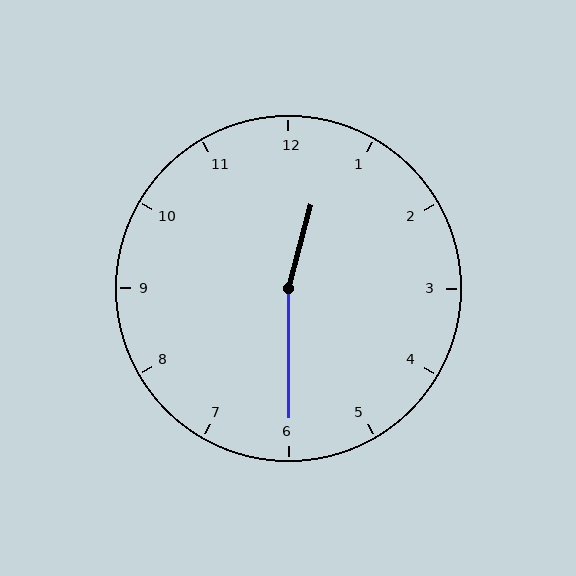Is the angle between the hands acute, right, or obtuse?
It is obtuse.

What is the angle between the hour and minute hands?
Approximately 165 degrees.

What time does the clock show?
12:30.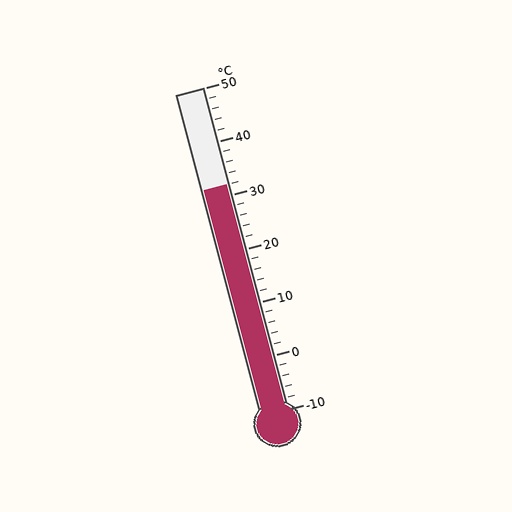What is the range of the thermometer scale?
The thermometer scale ranges from -10°C to 50°C.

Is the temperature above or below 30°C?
The temperature is above 30°C.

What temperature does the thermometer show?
The thermometer shows approximately 32°C.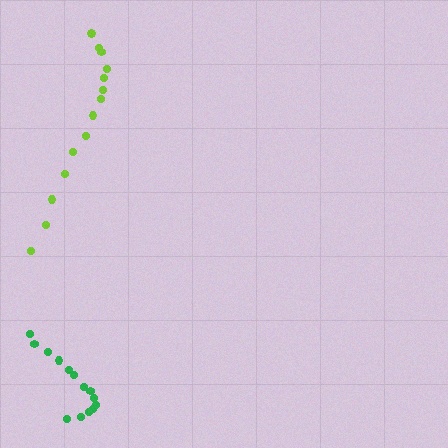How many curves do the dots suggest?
There are 2 distinct paths.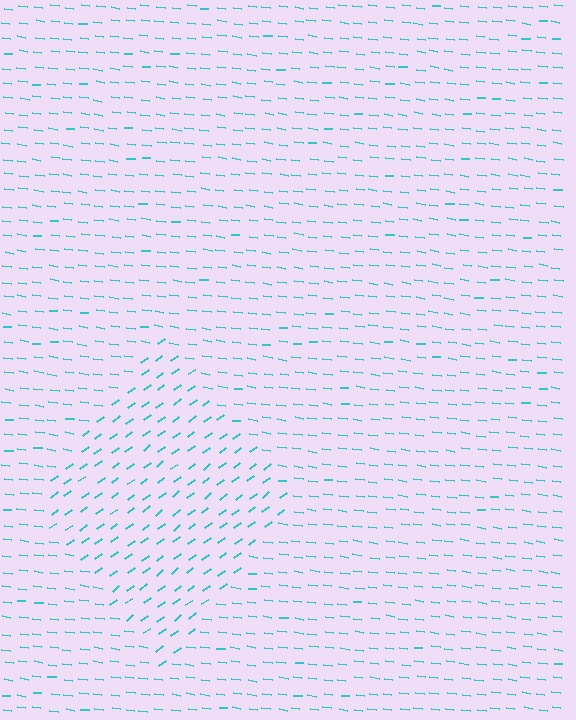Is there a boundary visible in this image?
Yes, there is a texture boundary formed by a change in line orientation.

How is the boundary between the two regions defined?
The boundary is defined purely by a change in line orientation (approximately 45 degrees difference). All lines are the same color and thickness.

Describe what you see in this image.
The image is filled with small cyan line segments. A diamond region in the image has lines oriented differently from the surrounding lines, creating a visible texture boundary.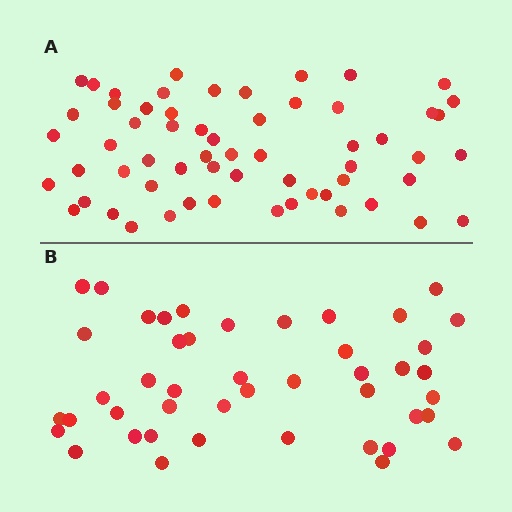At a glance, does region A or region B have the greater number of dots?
Region A (the top region) has more dots.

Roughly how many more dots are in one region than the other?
Region A has approximately 15 more dots than region B.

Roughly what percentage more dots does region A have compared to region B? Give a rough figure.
About 35% more.